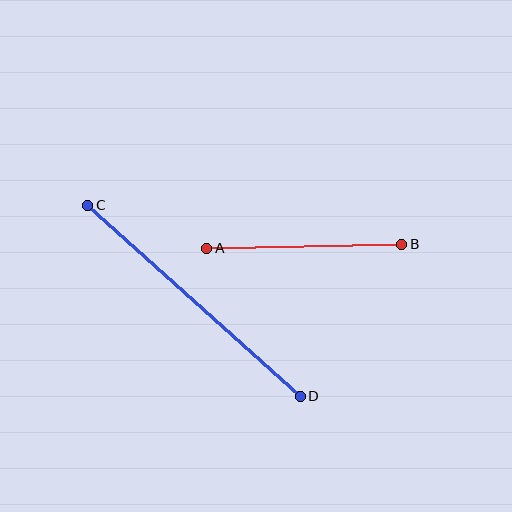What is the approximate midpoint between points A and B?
The midpoint is at approximately (304, 246) pixels.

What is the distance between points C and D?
The distance is approximately 286 pixels.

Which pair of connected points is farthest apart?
Points C and D are farthest apart.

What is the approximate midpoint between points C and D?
The midpoint is at approximately (194, 301) pixels.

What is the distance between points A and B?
The distance is approximately 195 pixels.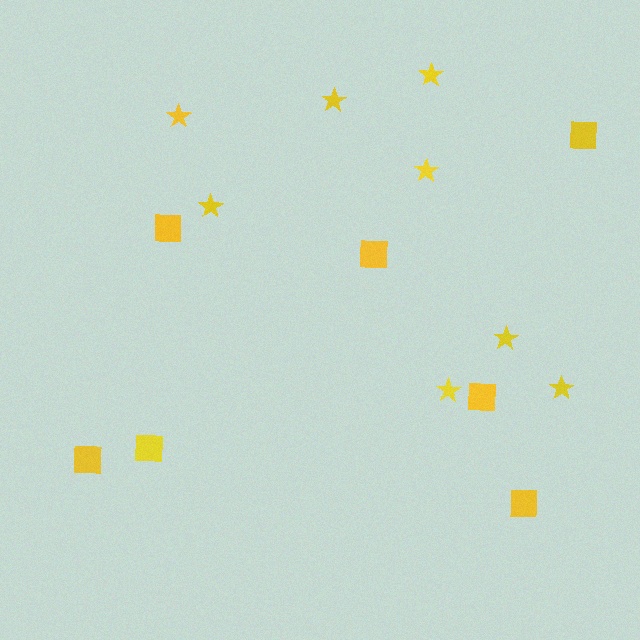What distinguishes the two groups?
There are 2 groups: one group of stars (8) and one group of squares (7).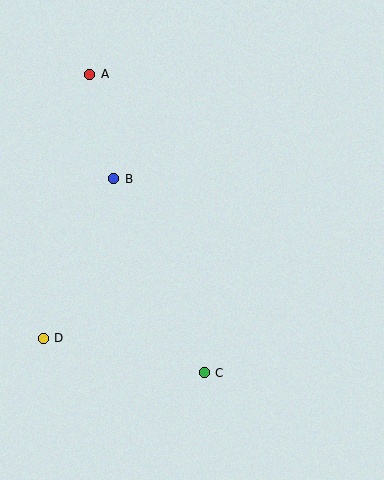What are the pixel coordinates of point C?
Point C is at (204, 373).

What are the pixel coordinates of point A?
Point A is at (90, 74).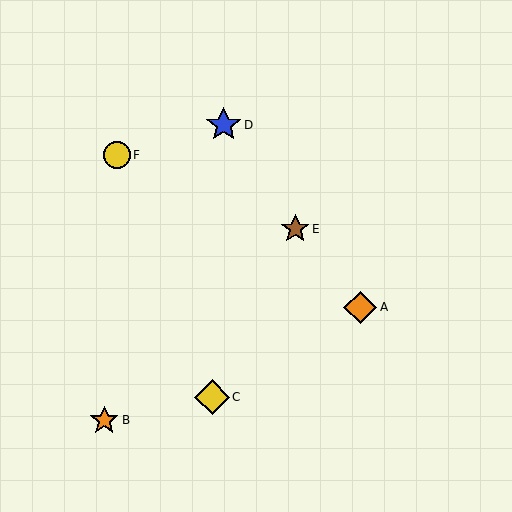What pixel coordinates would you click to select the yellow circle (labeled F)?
Click at (117, 155) to select the yellow circle F.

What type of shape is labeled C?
Shape C is a yellow diamond.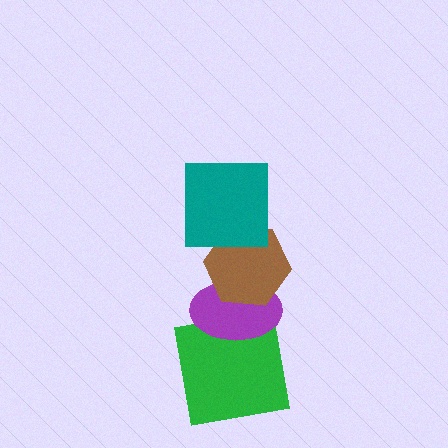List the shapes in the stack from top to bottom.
From top to bottom: the teal square, the brown hexagon, the purple ellipse, the green square.